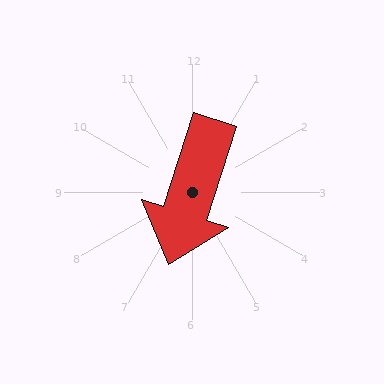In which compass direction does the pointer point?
South.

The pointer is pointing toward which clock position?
Roughly 7 o'clock.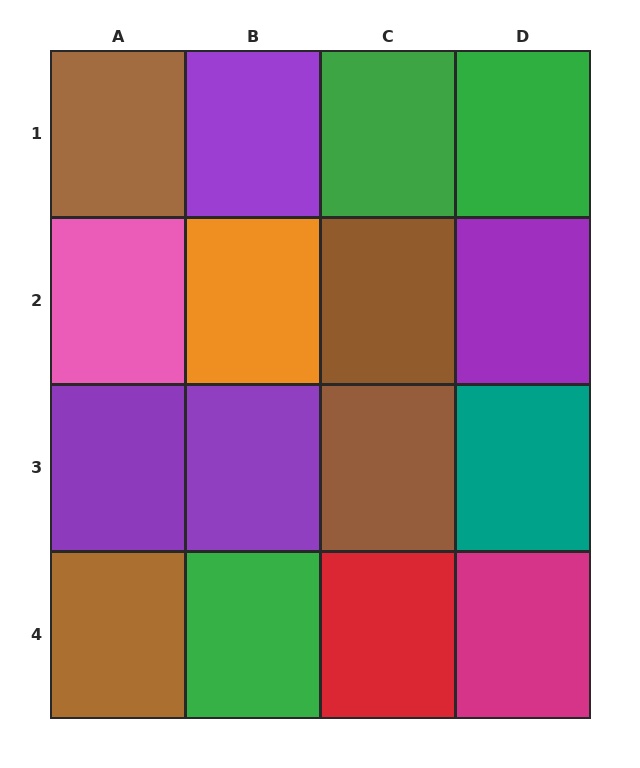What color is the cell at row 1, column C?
Green.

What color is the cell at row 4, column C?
Red.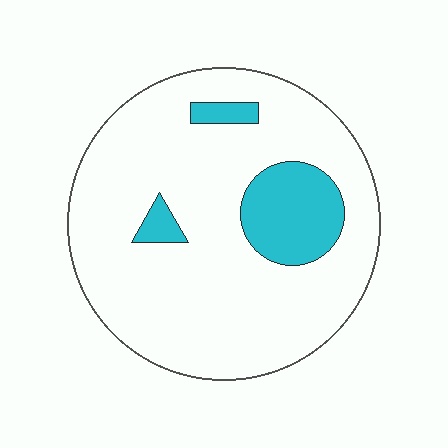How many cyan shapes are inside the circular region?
3.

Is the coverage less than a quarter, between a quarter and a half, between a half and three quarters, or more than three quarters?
Less than a quarter.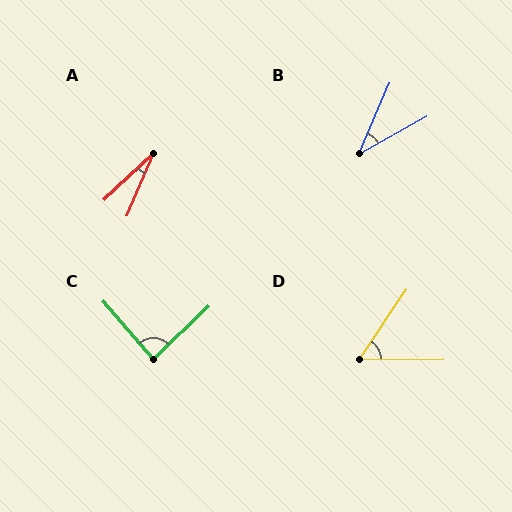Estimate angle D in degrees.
Approximately 56 degrees.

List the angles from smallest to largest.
A (23°), B (37°), D (56°), C (87°).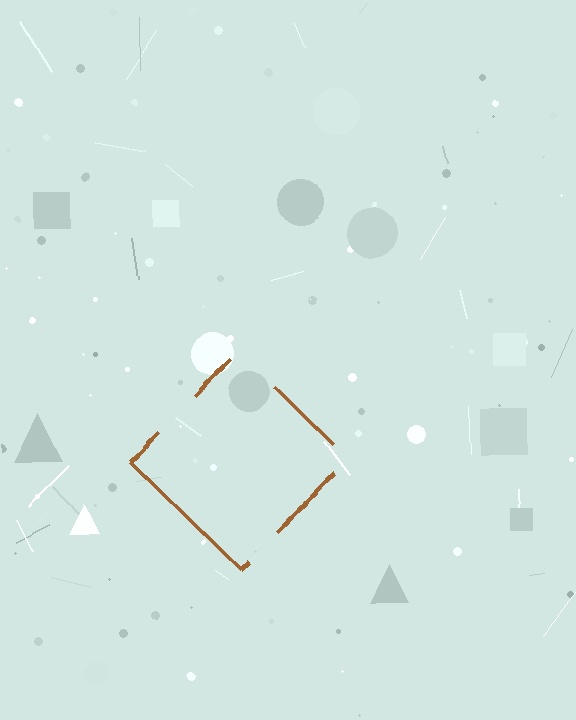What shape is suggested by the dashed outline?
The dashed outline suggests a diamond.